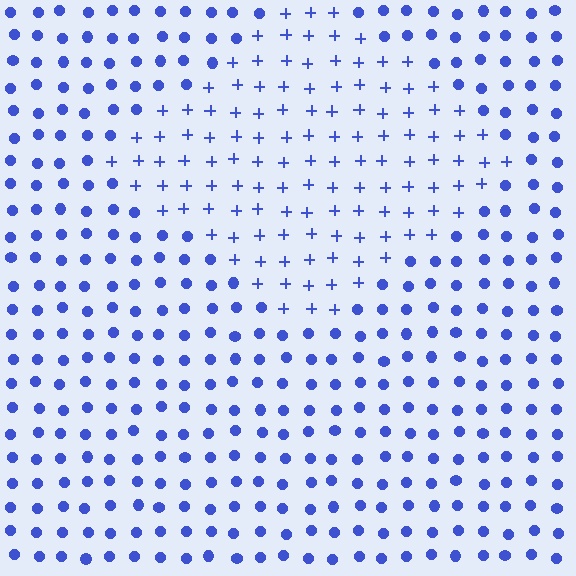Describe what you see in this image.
The image is filled with small blue elements arranged in a uniform grid. A diamond-shaped region contains plus signs, while the surrounding area contains circles. The boundary is defined purely by the change in element shape.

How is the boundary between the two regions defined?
The boundary is defined by a change in element shape: plus signs inside vs. circles outside. All elements share the same color and spacing.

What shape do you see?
I see a diamond.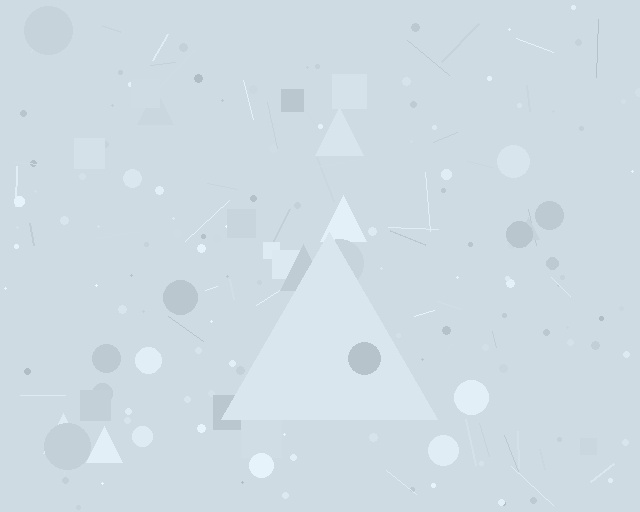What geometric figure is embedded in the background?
A triangle is embedded in the background.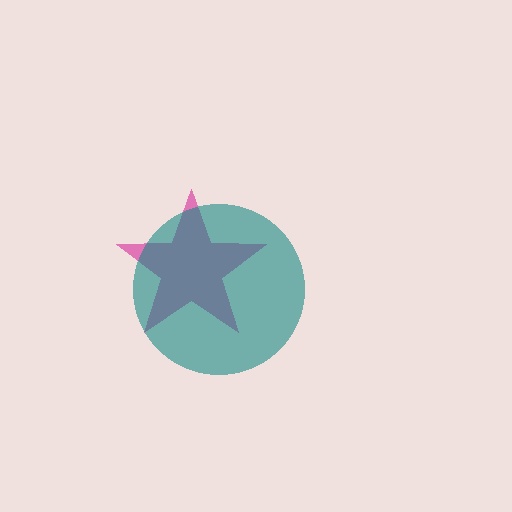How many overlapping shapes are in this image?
There are 2 overlapping shapes in the image.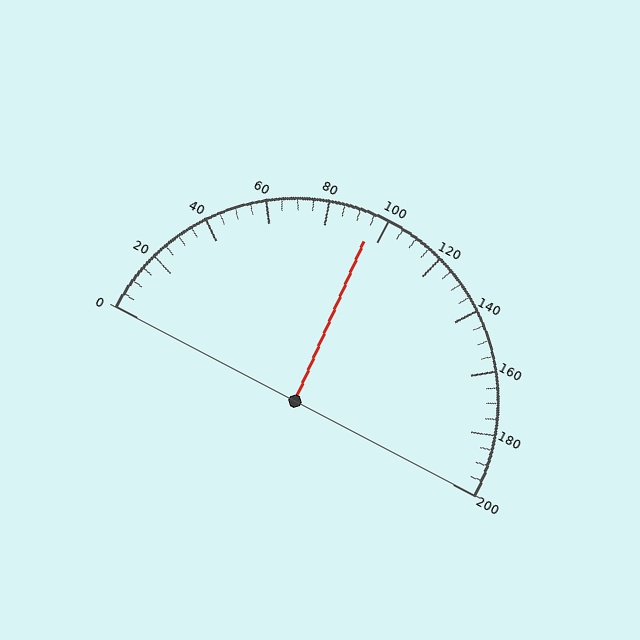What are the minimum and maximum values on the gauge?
The gauge ranges from 0 to 200.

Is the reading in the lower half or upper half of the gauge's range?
The reading is in the lower half of the range (0 to 200).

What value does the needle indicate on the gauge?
The needle indicates approximately 95.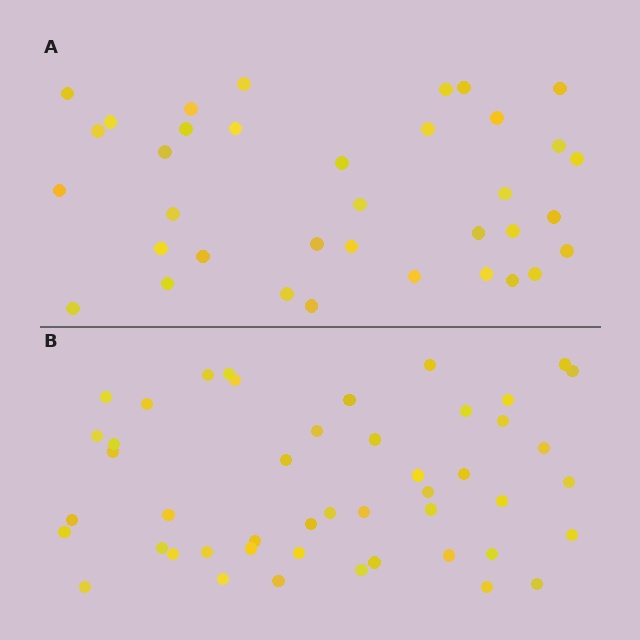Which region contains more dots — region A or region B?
Region B (the bottom region) has more dots.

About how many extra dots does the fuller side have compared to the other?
Region B has roughly 12 or so more dots than region A.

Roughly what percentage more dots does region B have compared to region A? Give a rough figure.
About 30% more.